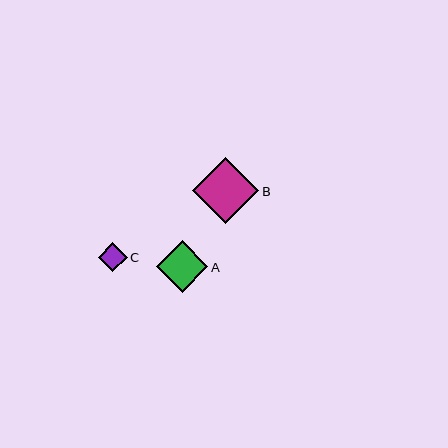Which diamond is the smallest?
Diamond C is the smallest with a size of approximately 29 pixels.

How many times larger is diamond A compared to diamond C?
Diamond A is approximately 1.8 times the size of diamond C.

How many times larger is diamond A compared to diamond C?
Diamond A is approximately 1.8 times the size of diamond C.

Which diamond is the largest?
Diamond B is the largest with a size of approximately 66 pixels.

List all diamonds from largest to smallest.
From largest to smallest: B, A, C.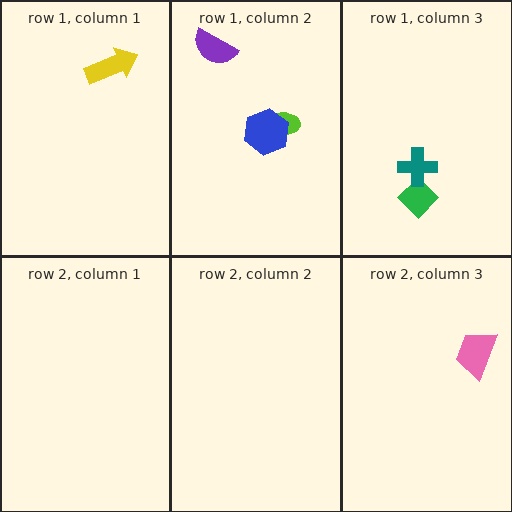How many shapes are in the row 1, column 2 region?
3.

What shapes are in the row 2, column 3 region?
The pink trapezoid.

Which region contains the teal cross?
The row 1, column 3 region.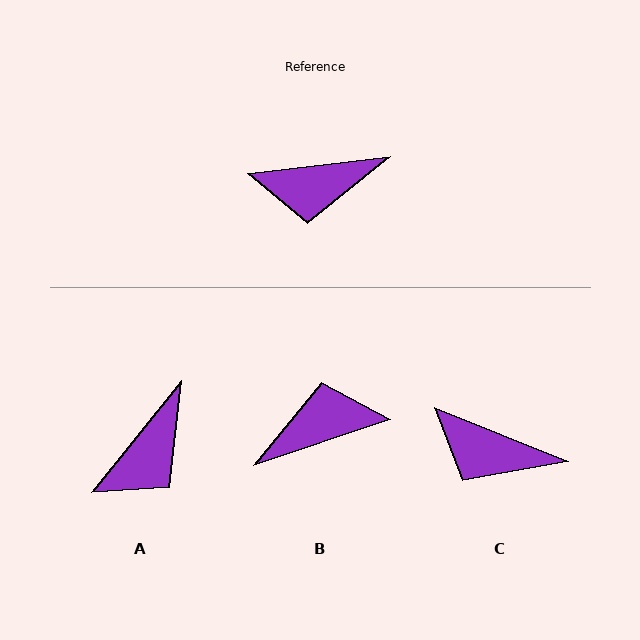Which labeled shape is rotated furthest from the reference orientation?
B, about 168 degrees away.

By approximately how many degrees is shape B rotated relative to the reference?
Approximately 168 degrees clockwise.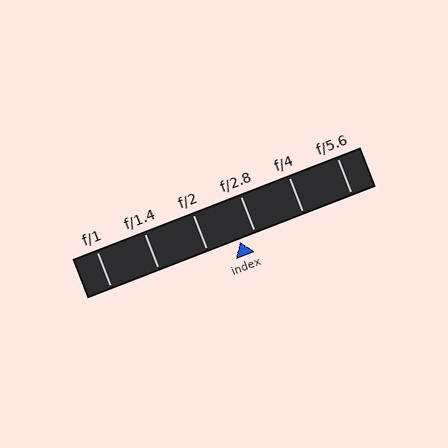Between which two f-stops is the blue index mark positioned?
The index mark is between f/2 and f/2.8.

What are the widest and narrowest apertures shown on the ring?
The widest aperture shown is f/1 and the narrowest is f/5.6.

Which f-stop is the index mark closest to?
The index mark is closest to f/2.8.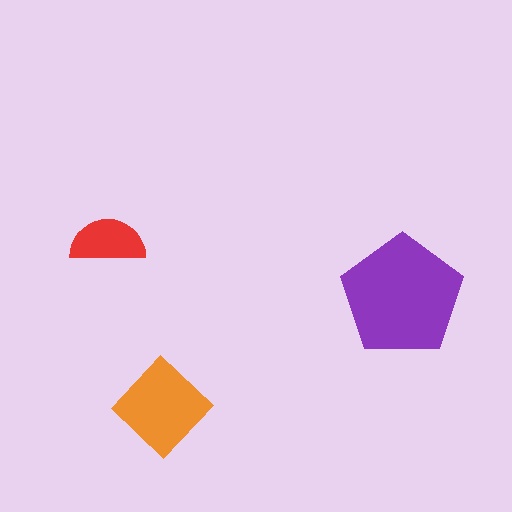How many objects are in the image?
There are 3 objects in the image.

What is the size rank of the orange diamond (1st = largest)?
2nd.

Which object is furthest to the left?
The red semicircle is leftmost.